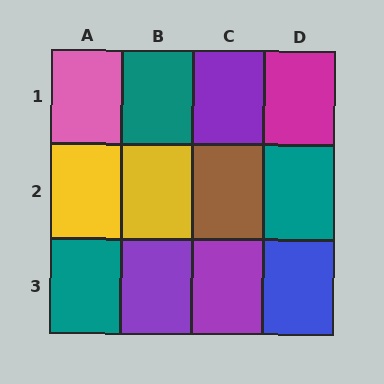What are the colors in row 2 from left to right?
Yellow, yellow, brown, teal.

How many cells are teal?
3 cells are teal.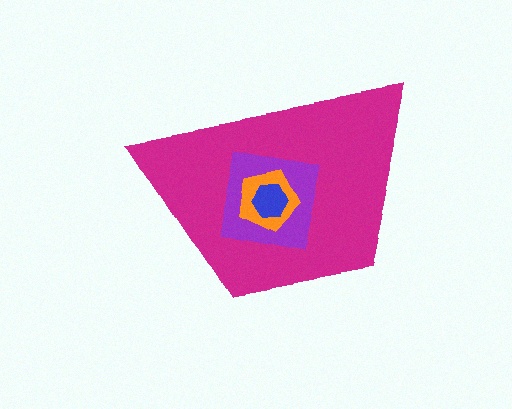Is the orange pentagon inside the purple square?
Yes.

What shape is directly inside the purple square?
The orange pentagon.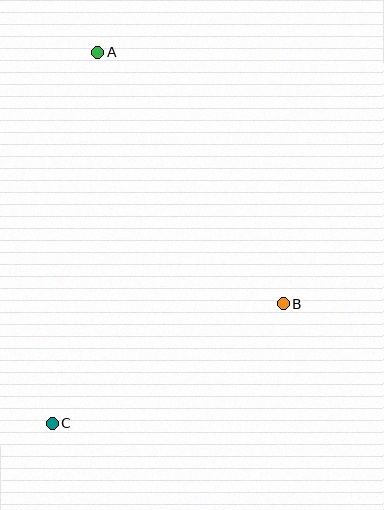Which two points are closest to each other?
Points B and C are closest to each other.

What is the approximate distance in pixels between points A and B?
The distance between A and B is approximately 312 pixels.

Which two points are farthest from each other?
Points A and C are farthest from each other.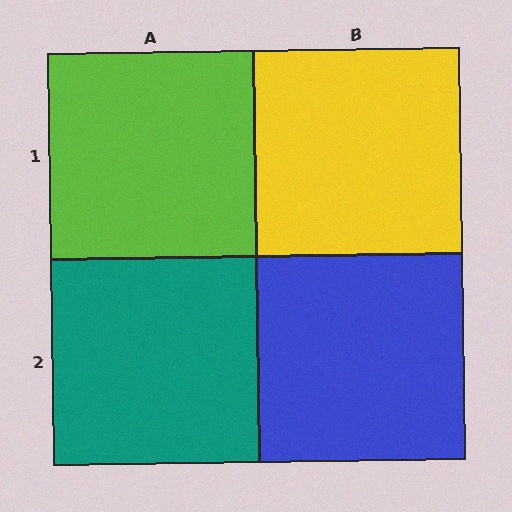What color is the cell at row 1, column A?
Lime.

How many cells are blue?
1 cell is blue.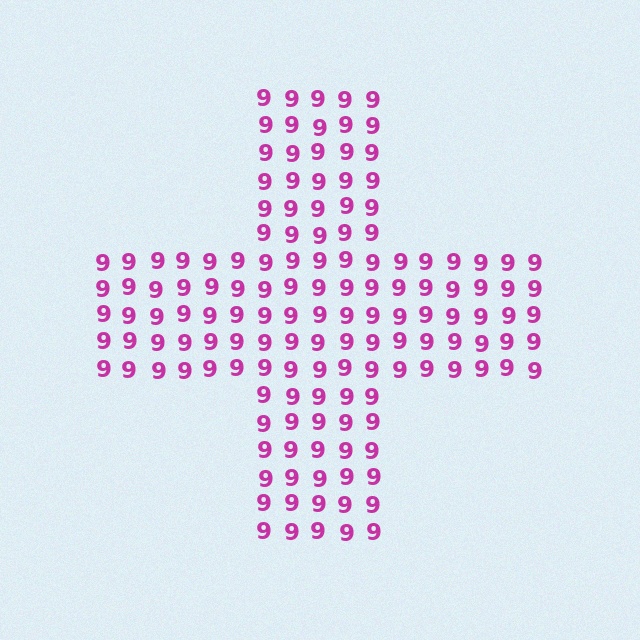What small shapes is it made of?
It is made of small digit 9's.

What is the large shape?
The large shape is a cross.